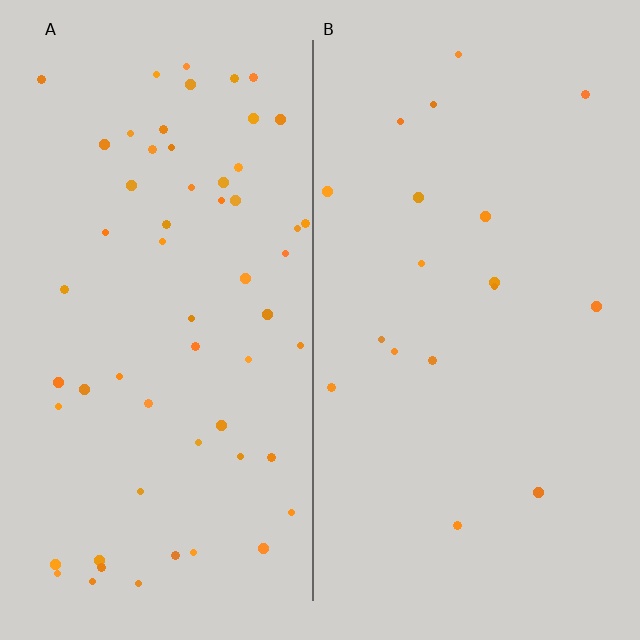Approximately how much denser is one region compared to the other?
Approximately 3.2× — region A over region B.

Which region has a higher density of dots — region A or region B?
A (the left).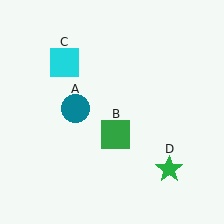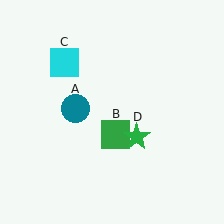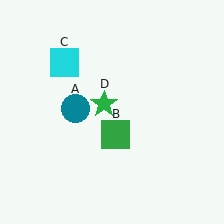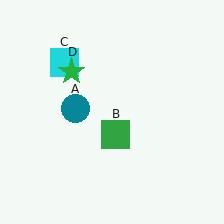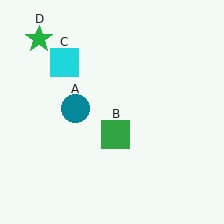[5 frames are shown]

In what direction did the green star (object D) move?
The green star (object D) moved up and to the left.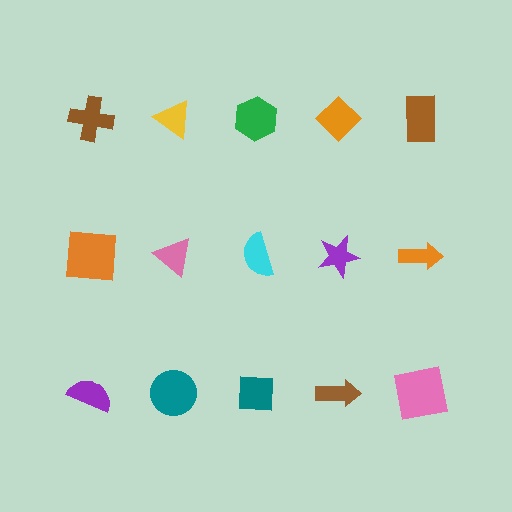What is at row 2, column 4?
A purple star.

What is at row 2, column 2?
A pink triangle.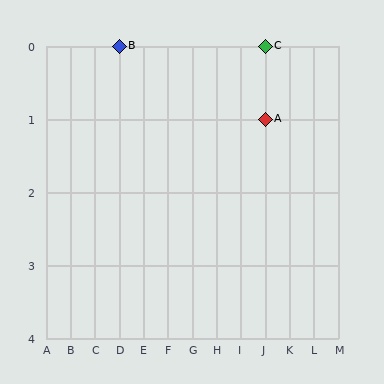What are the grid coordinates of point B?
Point B is at grid coordinates (D, 0).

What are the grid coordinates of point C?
Point C is at grid coordinates (J, 0).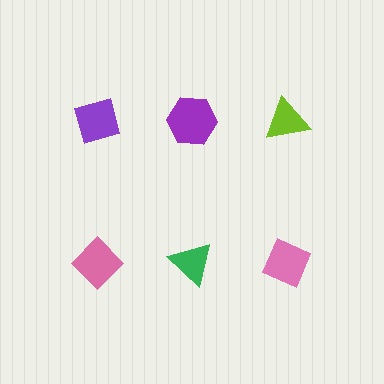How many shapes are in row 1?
3 shapes.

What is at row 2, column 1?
A pink diamond.